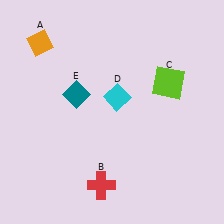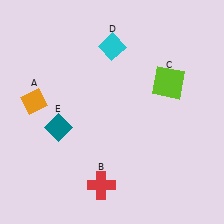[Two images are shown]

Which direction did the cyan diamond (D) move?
The cyan diamond (D) moved up.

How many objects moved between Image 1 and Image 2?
3 objects moved between the two images.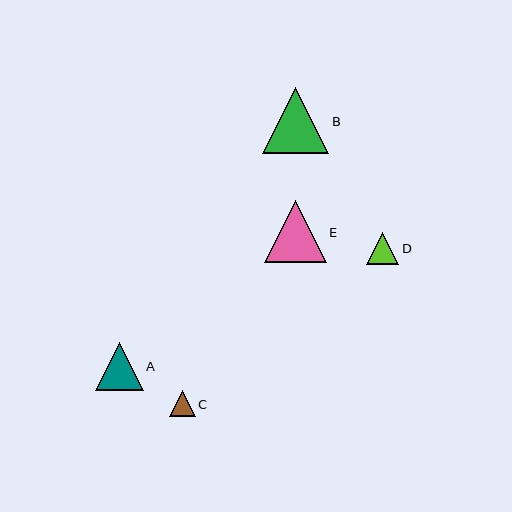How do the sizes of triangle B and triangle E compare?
Triangle B and triangle E are approximately the same size.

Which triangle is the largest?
Triangle B is the largest with a size of approximately 66 pixels.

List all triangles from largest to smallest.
From largest to smallest: B, E, A, D, C.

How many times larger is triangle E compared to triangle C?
Triangle E is approximately 2.4 times the size of triangle C.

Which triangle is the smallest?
Triangle C is the smallest with a size of approximately 26 pixels.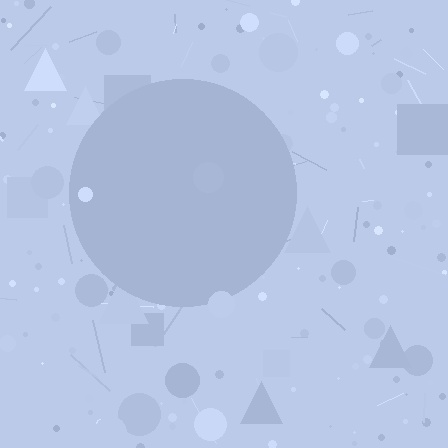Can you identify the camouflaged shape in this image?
The camouflaged shape is a circle.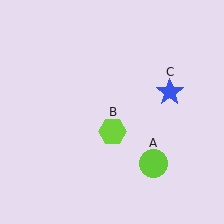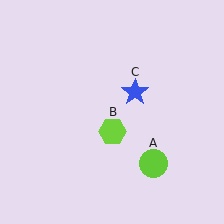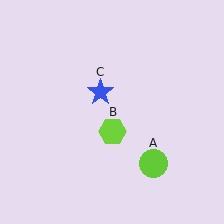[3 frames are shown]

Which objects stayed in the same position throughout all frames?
Lime circle (object A) and lime hexagon (object B) remained stationary.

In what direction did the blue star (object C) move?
The blue star (object C) moved left.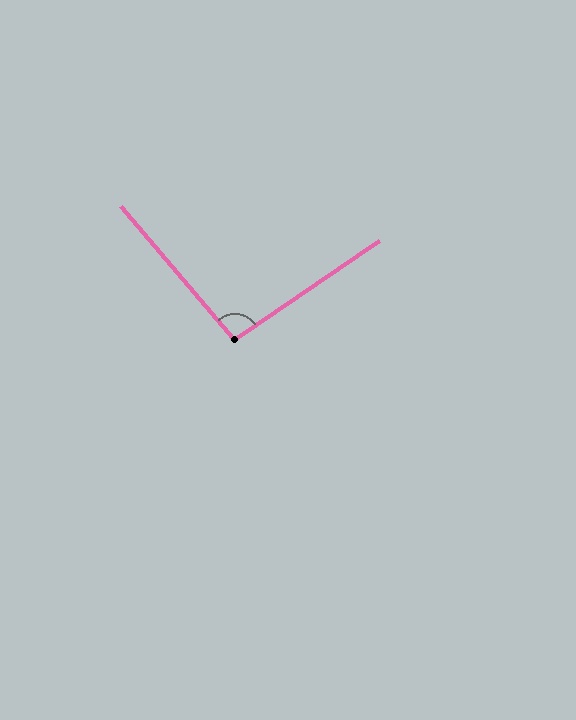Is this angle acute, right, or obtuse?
It is obtuse.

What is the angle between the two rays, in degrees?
Approximately 96 degrees.